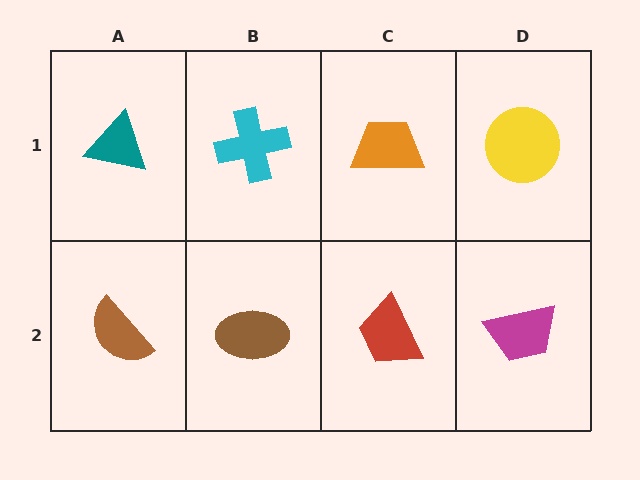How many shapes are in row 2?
4 shapes.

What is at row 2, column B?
A brown ellipse.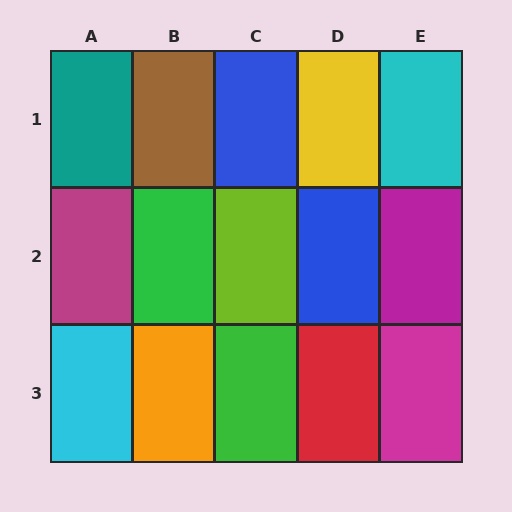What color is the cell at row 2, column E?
Magenta.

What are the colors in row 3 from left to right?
Cyan, orange, green, red, magenta.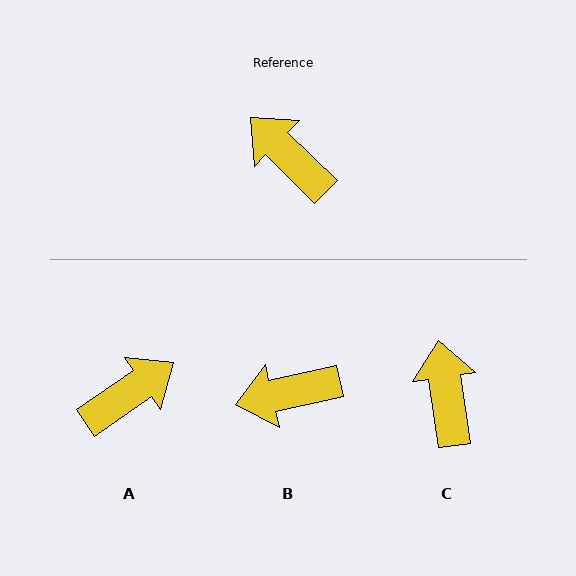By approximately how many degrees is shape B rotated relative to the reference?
Approximately 57 degrees counter-clockwise.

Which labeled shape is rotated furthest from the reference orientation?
A, about 101 degrees away.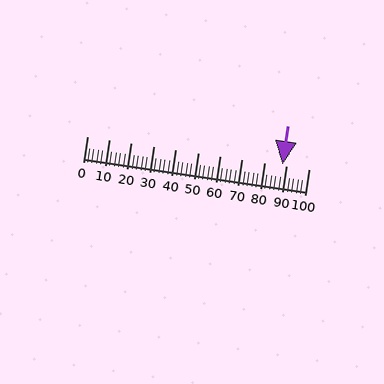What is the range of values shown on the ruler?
The ruler shows values from 0 to 100.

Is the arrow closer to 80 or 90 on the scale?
The arrow is closer to 90.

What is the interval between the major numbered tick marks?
The major tick marks are spaced 10 units apart.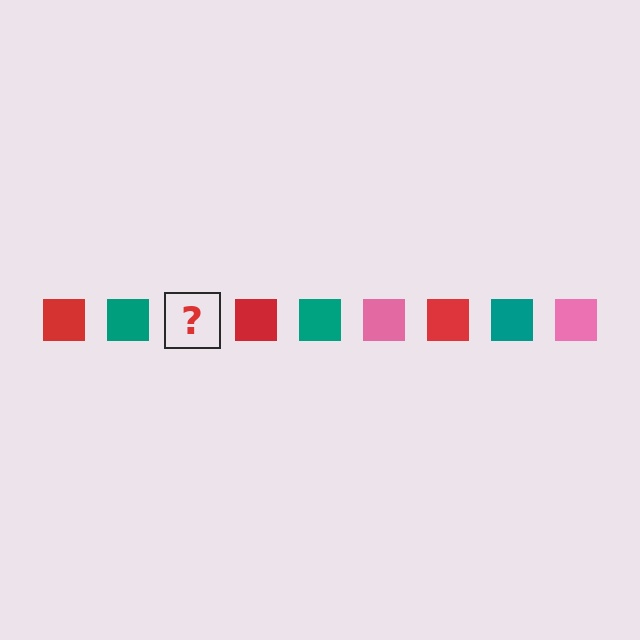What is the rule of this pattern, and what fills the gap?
The rule is that the pattern cycles through red, teal, pink squares. The gap should be filled with a pink square.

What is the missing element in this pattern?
The missing element is a pink square.